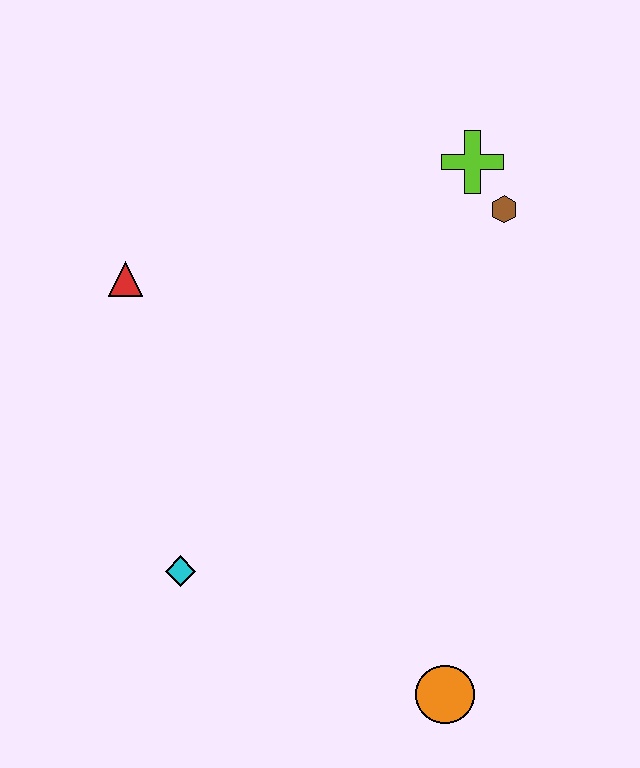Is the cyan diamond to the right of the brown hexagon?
No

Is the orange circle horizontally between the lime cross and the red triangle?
Yes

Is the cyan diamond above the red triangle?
No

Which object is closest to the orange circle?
The cyan diamond is closest to the orange circle.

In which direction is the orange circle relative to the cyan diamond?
The orange circle is to the right of the cyan diamond.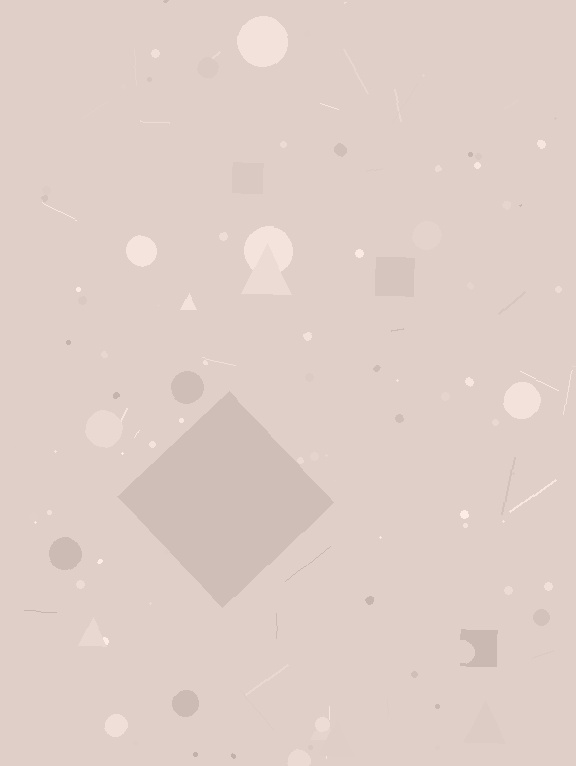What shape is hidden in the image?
A diamond is hidden in the image.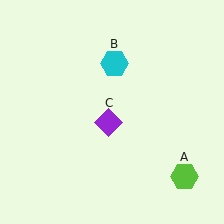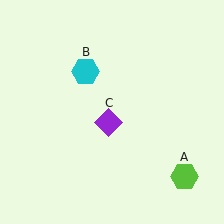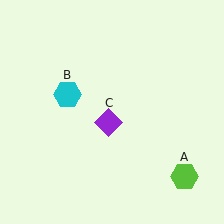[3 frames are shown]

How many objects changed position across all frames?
1 object changed position: cyan hexagon (object B).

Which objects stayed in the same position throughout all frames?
Lime hexagon (object A) and purple diamond (object C) remained stationary.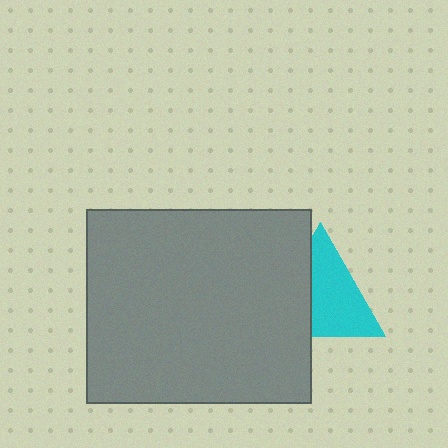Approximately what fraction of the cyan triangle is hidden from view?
Roughly 38% of the cyan triangle is hidden behind the gray rectangle.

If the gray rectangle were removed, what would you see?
You would see the complete cyan triangle.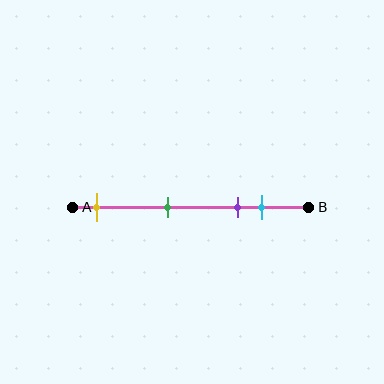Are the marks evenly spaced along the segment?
No, the marks are not evenly spaced.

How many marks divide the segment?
There are 4 marks dividing the segment.